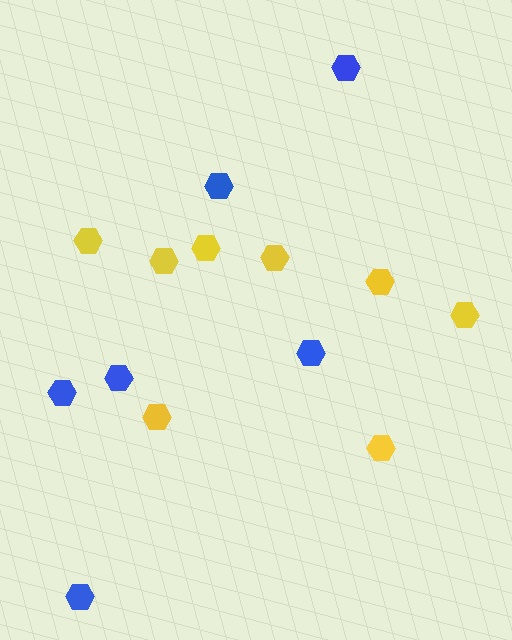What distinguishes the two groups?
There are 2 groups: one group of yellow hexagons (8) and one group of blue hexagons (6).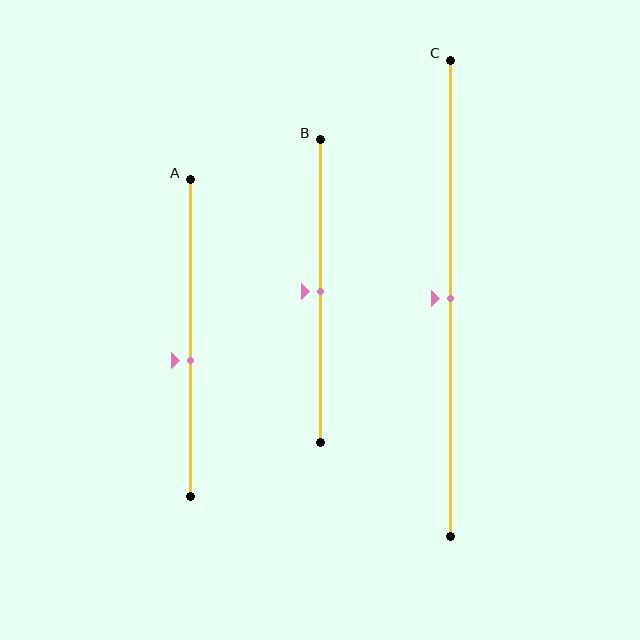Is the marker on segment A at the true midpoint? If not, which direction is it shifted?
No, the marker on segment A is shifted downward by about 7% of the segment length.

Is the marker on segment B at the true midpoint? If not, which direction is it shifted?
Yes, the marker on segment B is at the true midpoint.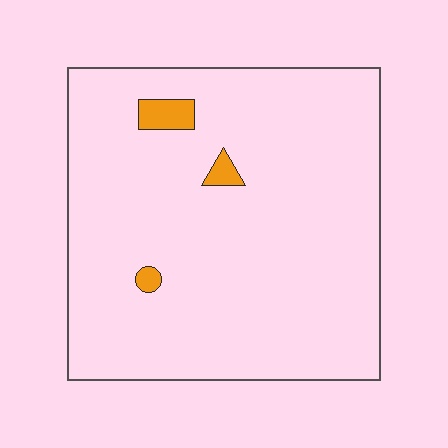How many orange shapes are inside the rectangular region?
3.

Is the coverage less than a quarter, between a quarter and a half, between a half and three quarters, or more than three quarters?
Less than a quarter.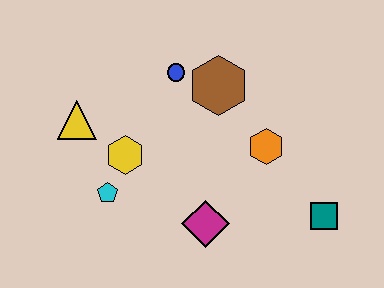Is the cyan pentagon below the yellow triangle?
Yes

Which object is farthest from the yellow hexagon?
The teal square is farthest from the yellow hexagon.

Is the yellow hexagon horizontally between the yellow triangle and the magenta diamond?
Yes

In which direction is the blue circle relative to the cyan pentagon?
The blue circle is above the cyan pentagon.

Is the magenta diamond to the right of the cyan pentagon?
Yes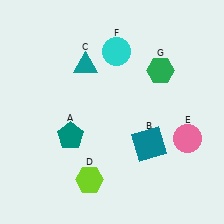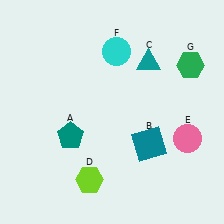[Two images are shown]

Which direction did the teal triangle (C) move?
The teal triangle (C) moved right.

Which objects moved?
The objects that moved are: the teal triangle (C), the green hexagon (G).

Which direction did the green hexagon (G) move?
The green hexagon (G) moved right.